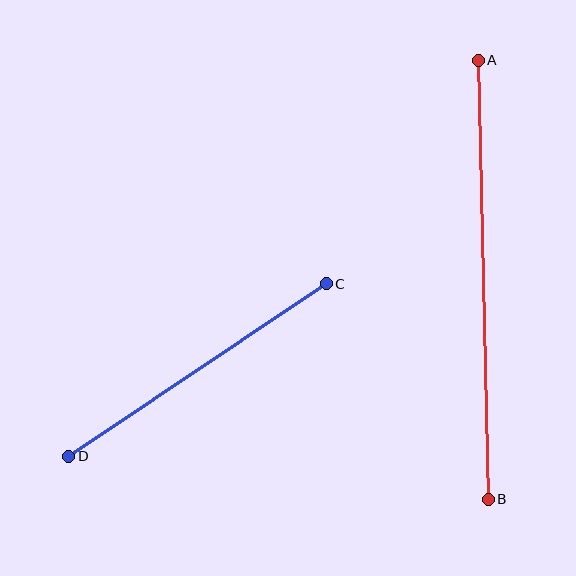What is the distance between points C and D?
The distance is approximately 310 pixels.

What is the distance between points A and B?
The distance is approximately 439 pixels.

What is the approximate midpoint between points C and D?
The midpoint is at approximately (197, 370) pixels.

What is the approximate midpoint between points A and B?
The midpoint is at approximately (483, 280) pixels.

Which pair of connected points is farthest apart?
Points A and B are farthest apart.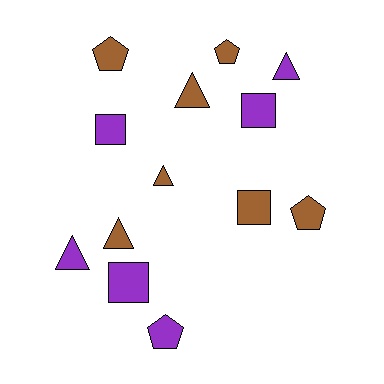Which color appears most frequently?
Brown, with 7 objects.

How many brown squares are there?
There is 1 brown square.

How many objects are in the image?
There are 13 objects.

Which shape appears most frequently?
Triangle, with 5 objects.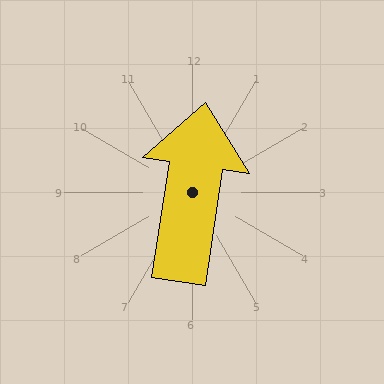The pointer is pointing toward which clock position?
Roughly 12 o'clock.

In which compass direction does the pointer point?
North.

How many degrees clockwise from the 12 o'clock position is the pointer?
Approximately 9 degrees.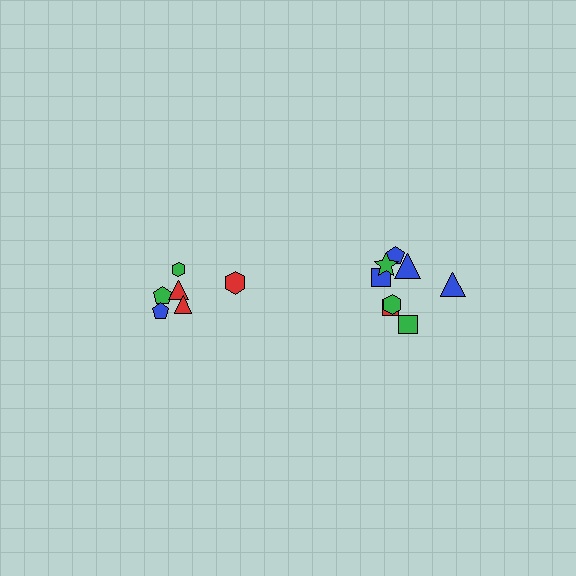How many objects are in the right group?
There are 8 objects.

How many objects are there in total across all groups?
There are 14 objects.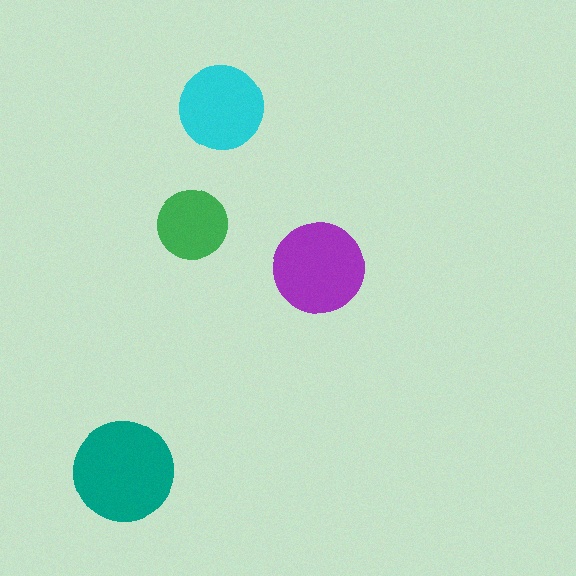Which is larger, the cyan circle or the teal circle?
The teal one.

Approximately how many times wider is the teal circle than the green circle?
About 1.5 times wider.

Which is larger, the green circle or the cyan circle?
The cyan one.